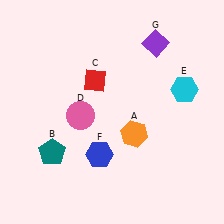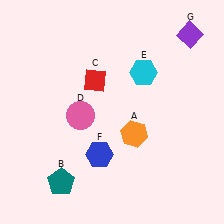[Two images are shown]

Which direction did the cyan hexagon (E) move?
The cyan hexagon (E) moved left.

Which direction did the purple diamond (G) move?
The purple diamond (G) moved right.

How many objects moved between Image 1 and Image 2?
3 objects moved between the two images.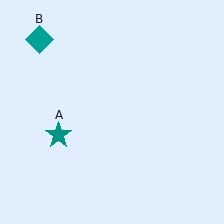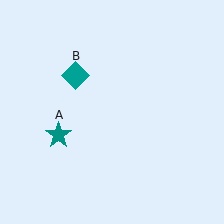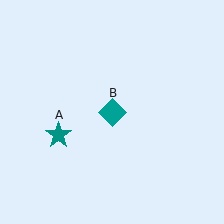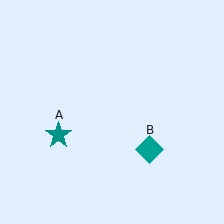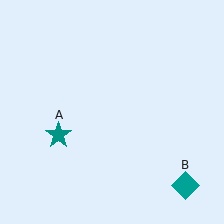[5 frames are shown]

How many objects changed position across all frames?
1 object changed position: teal diamond (object B).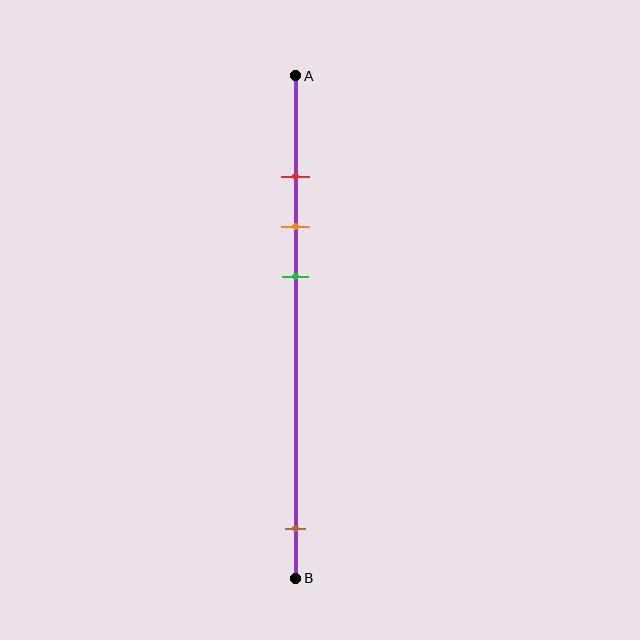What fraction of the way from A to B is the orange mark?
The orange mark is approximately 30% (0.3) of the way from A to B.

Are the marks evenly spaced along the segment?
No, the marks are not evenly spaced.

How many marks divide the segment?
There are 4 marks dividing the segment.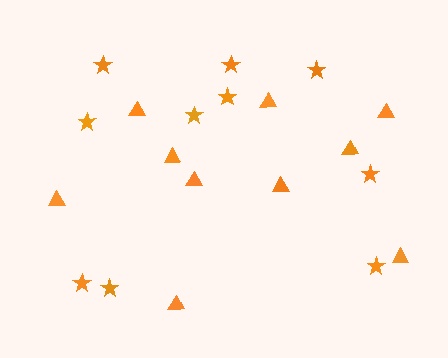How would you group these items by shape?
There are 2 groups: one group of stars (10) and one group of triangles (10).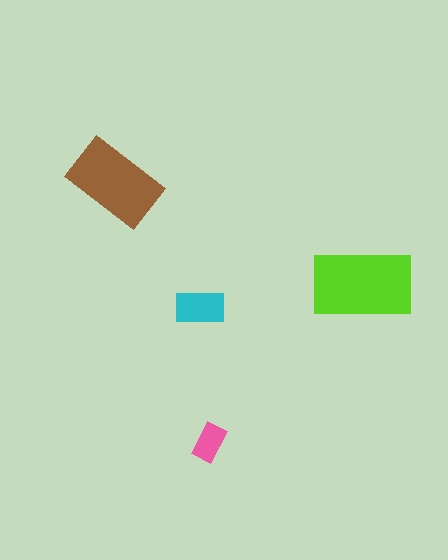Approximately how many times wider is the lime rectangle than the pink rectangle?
About 2.5 times wider.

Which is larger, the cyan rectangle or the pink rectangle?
The cyan one.